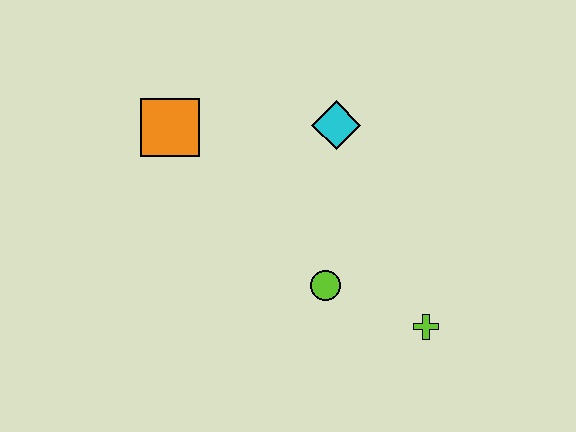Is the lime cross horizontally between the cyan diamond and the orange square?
No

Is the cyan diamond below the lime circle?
No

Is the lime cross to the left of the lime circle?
No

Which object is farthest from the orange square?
The lime cross is farthest from the orange square.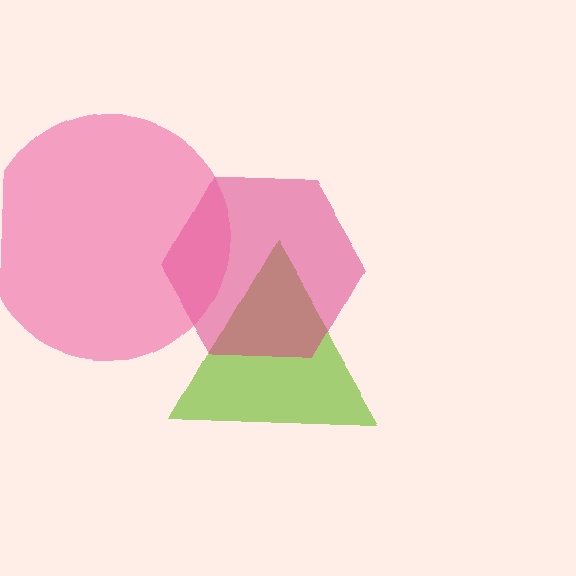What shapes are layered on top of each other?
The layered shapes are: a lime triangle, a magenta hexagon, a pink circle.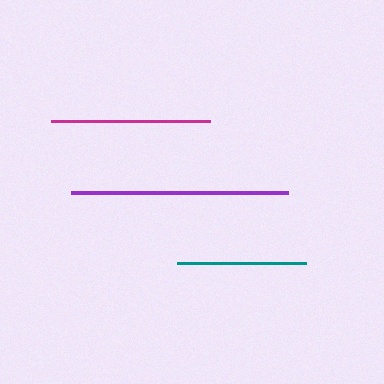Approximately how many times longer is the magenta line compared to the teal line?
The magenta line is approximately 1.2 times the length of the teal line.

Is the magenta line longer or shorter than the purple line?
The purple line is longer than the magenta line.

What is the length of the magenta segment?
The magenta segment is approximately 158 pixels long.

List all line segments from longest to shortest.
From longest to shortest: purple, magenta, teal.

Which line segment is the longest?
The purple line is the longest at approximately 217 pixels.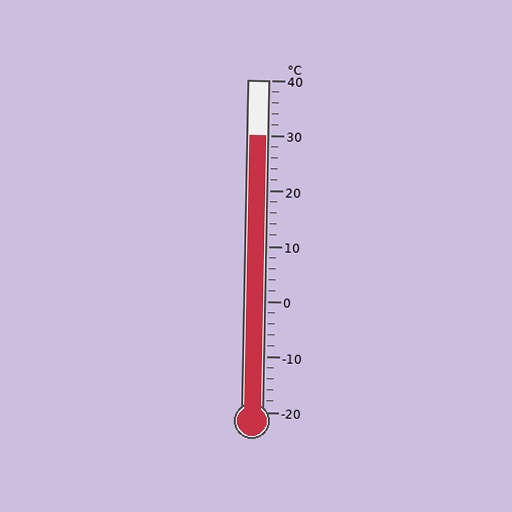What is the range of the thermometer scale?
The thermometer scale ranges from -20°C to 40°C.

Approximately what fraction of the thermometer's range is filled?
The thermometer is filled to approximately 85% of its range.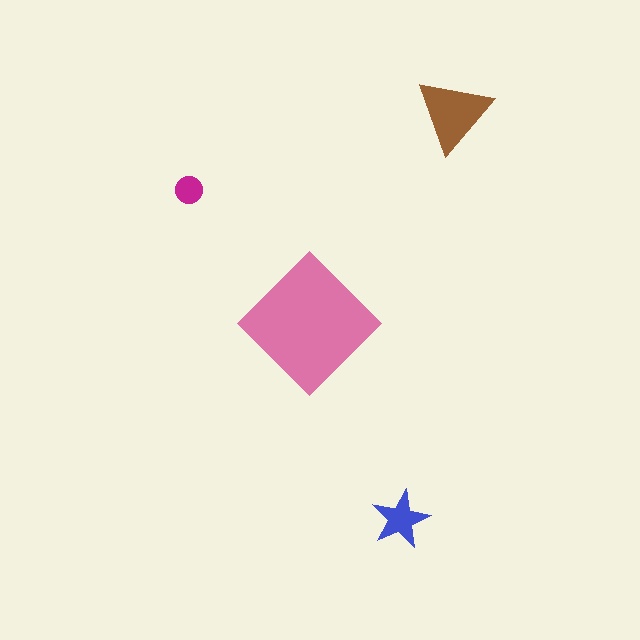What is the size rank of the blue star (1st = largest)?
3rd.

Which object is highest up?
The brown triangle is topmost.